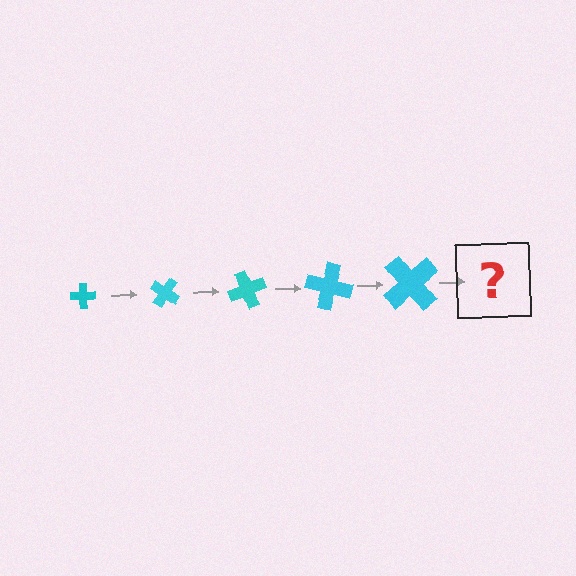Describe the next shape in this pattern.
It should be a cross, larger than the previous one and rotated 175 degrees from the start.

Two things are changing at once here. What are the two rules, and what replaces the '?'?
The two rules are that the cross grows larger each step and it rotates 35 degrees each step. The '?' should be a cross, larger than the previous one and rotated 175 degrees from the start.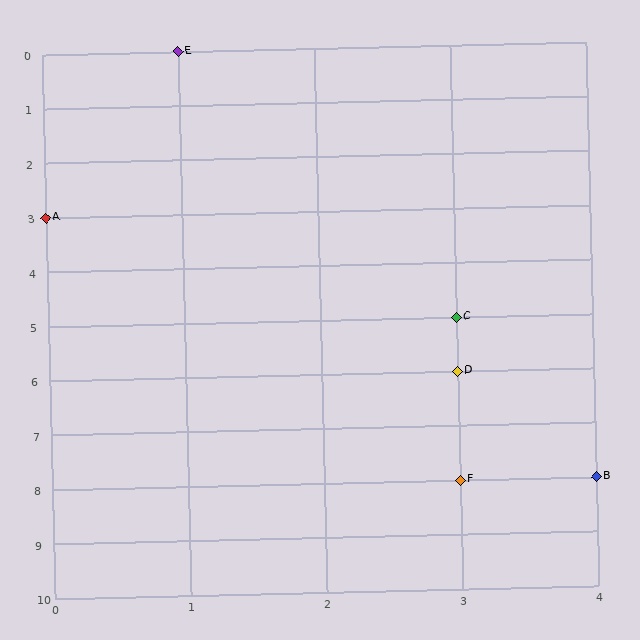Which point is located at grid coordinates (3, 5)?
Point C is at (3, 5).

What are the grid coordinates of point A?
Point A is at grid coordinates (0, 3).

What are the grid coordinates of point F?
Point F is at grid coordinates (3, 8).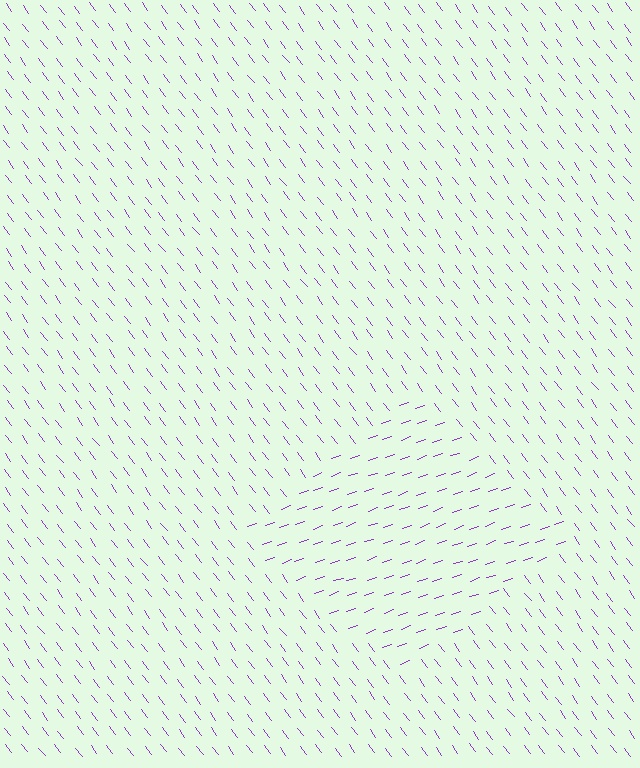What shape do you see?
I see a diamond.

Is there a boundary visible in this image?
Yes, there is a texture boundary formed by a change in line orientation.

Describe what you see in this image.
The image is filled with small purple line segments. A diamond region in the image has lines oriented differently from the surrounding lines, creating a visible texture boundary.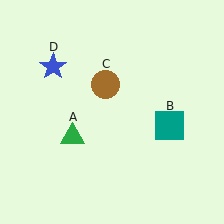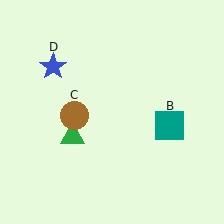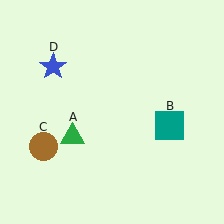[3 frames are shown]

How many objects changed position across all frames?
1 object changed position: brown circle (object C).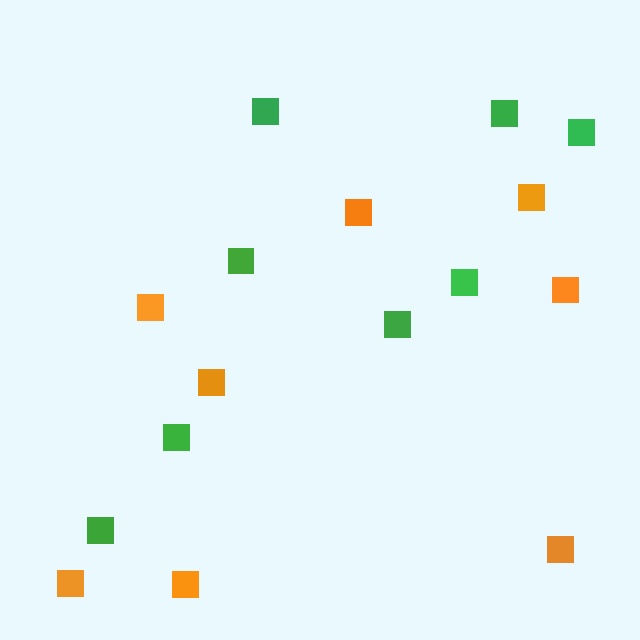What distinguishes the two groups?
There are 2 groups: one group of orange squares (8) and one group of green squares (8).